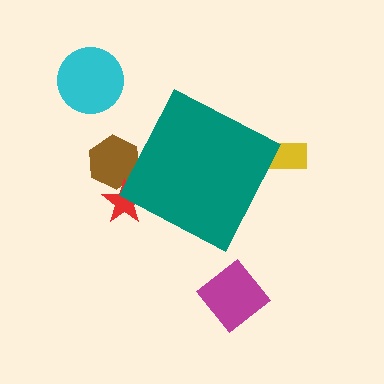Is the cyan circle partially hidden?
No, the cyan circle is fully visible.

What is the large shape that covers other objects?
A teal diamond.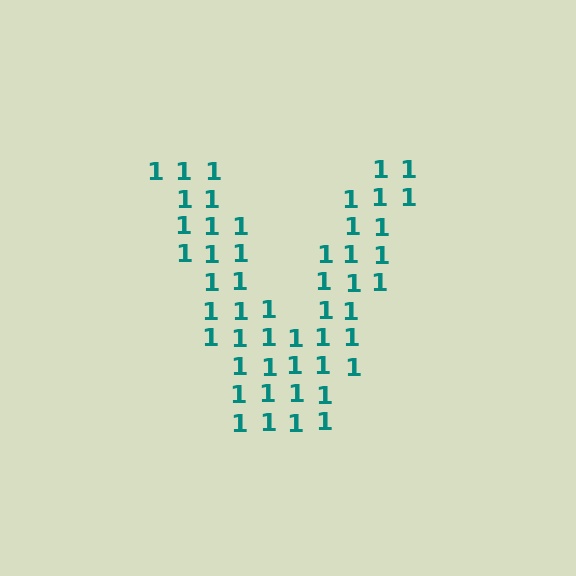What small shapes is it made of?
It is made of small digit 1's.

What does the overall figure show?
The overall figure shows the letter V.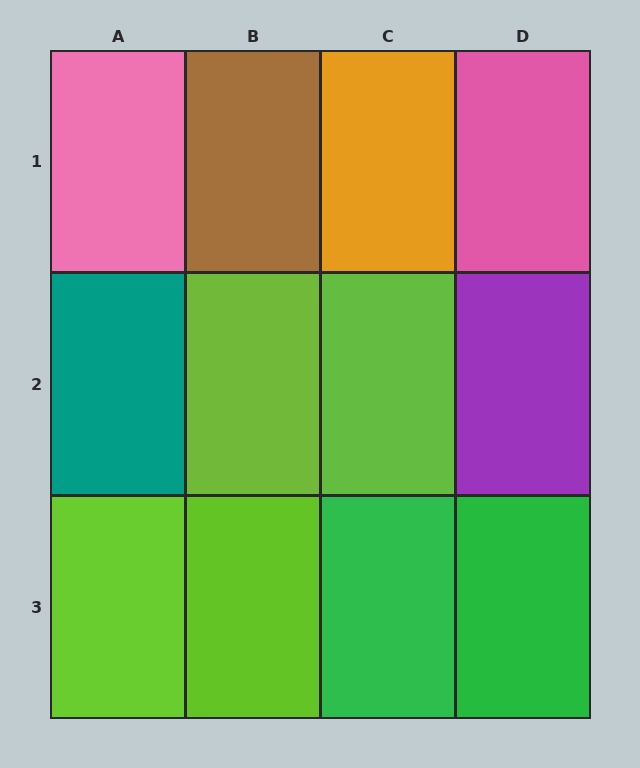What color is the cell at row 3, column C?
Green.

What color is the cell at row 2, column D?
Purple.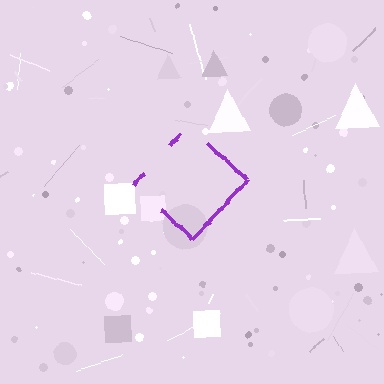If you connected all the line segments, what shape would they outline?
They would outline a diamond.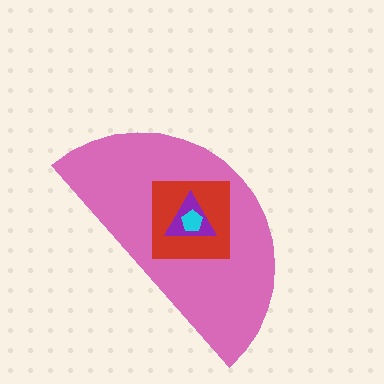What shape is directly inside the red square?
The purple triangle.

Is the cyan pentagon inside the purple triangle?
Yes.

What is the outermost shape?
The pink semicircle.